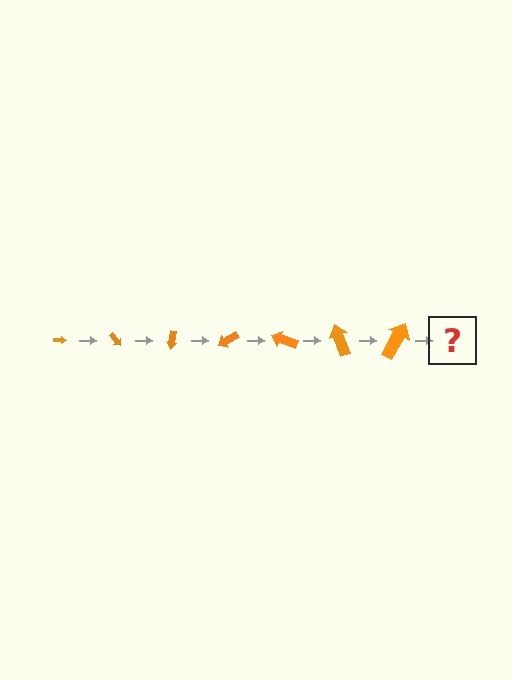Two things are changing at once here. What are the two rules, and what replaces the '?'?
The two rules are that the arrow grows larger each step and it rotates 50 degrees each step. The '?' should be an arrow, larger than the previous one and rotated 350 degrees from the start.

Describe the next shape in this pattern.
It should be an arrow, larger than the previous one and rotated 350 degrees from the start.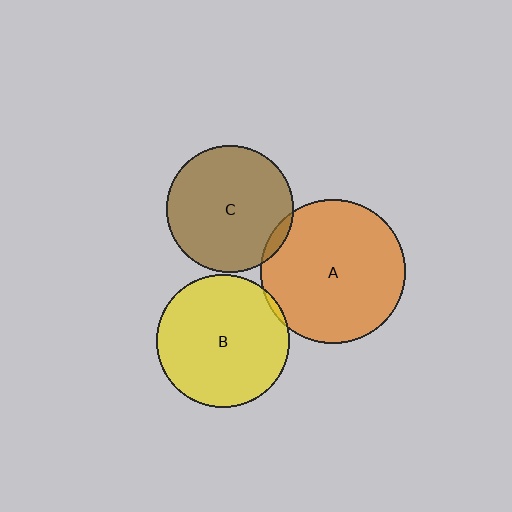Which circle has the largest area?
Circle A (orange).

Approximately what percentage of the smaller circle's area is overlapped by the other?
Approximately 5%.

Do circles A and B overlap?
Yes.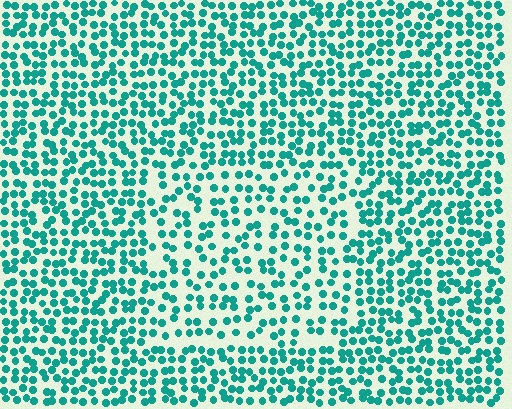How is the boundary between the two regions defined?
The boundary is defined by a change in element density (approximately 1.5x ratio). All elements are the same color, size, and shape.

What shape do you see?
I see a rectangle.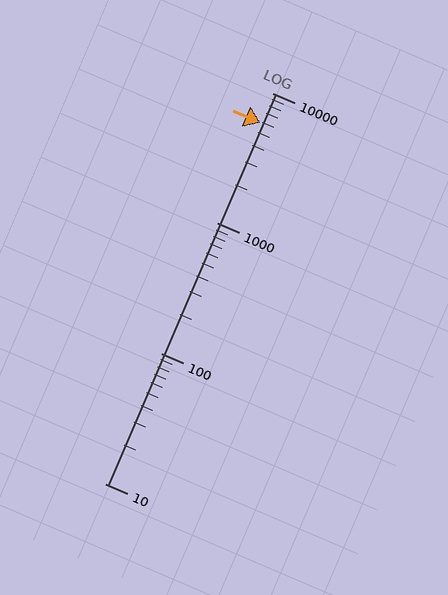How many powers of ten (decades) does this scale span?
The scale spans 3 decades, from 10 to 10000.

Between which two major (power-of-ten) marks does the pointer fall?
The pointer is between 1000 and 10000.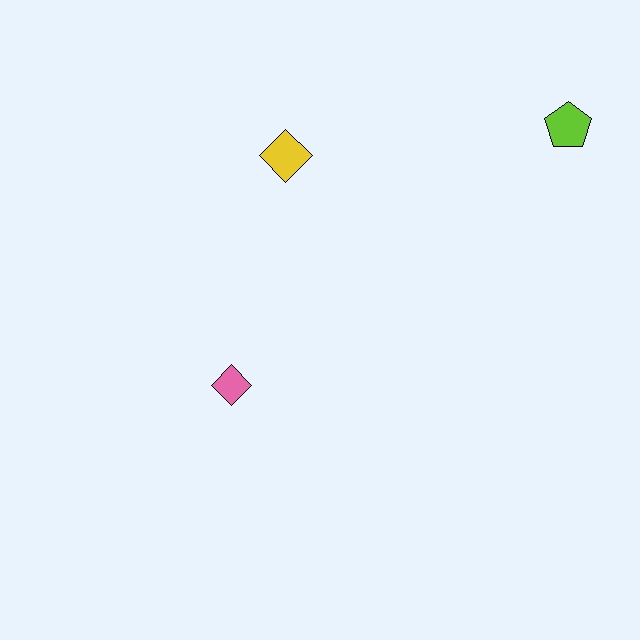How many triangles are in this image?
There are no triangles.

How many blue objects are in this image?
There are no blue objects.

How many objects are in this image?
There are 3 objects.